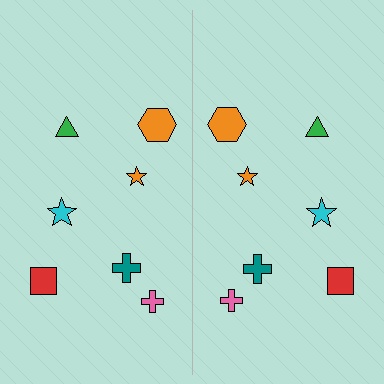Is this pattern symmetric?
Yes, this pattern has bilateral (reflection) symmetry.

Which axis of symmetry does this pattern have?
The pattern has a vertical axis of symmetry running through the center of the image.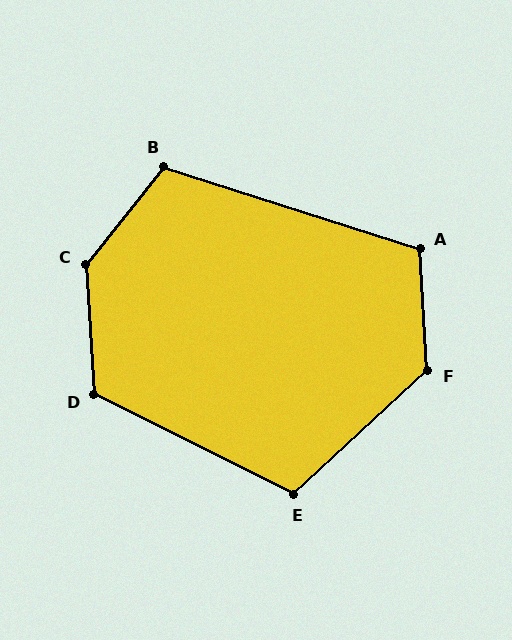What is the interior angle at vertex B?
Approximately 111 degrees (obtuse).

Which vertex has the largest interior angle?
C, at approximately 138 degrees.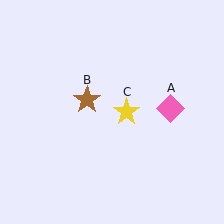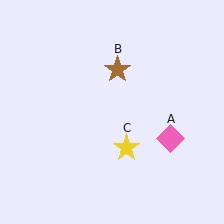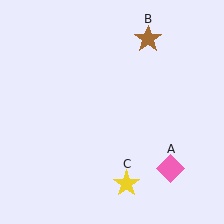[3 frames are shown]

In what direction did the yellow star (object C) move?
The yellow star (object C) moved down.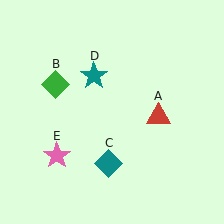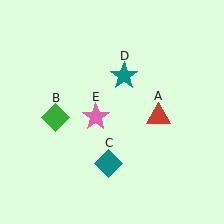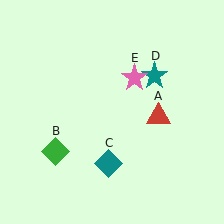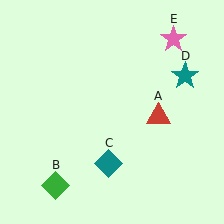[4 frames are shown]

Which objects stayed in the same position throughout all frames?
Red triangle (object A) and teal diamond (object C) remained stationary.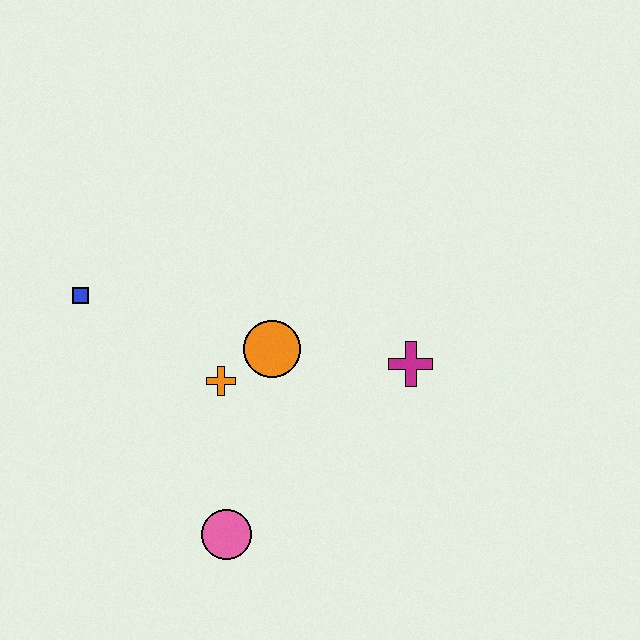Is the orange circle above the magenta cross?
Yes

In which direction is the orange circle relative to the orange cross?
The orange circle is to the right of the orange cross.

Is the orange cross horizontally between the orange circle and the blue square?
Yes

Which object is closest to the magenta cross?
The orange circle is closest to the magenta cross.